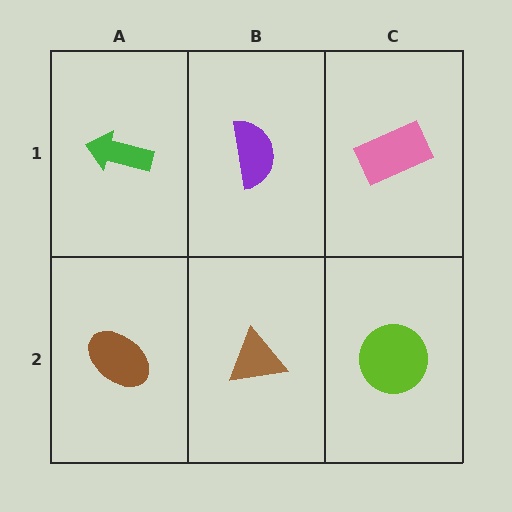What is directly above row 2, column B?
A purple semicircle.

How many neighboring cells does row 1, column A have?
2.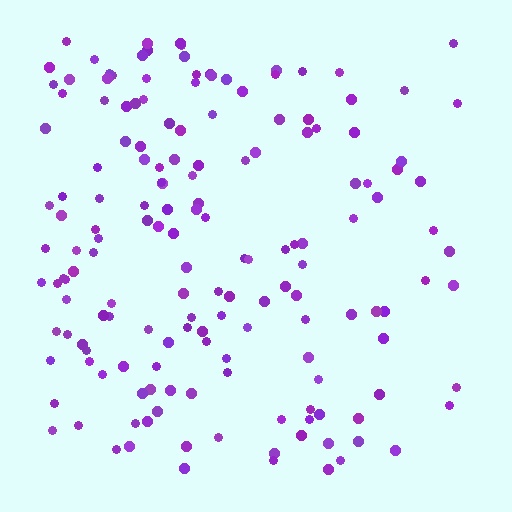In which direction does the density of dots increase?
From right to left, with the left side densest.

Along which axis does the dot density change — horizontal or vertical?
Horizontal.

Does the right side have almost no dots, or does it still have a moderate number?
Still a moderate number, just noticeably fewer than the left.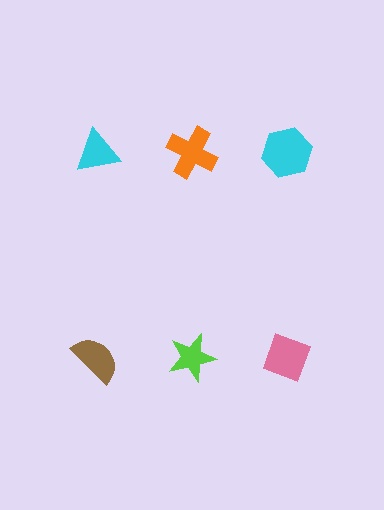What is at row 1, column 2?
An orange cross.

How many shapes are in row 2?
3 shapes.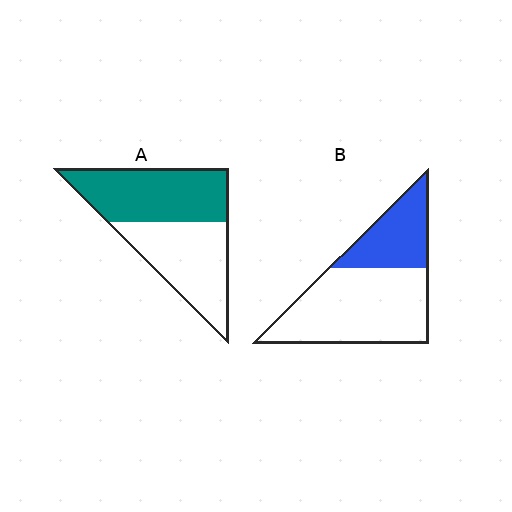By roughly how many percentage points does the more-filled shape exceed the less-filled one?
By roughly 20 percentage points (A over B).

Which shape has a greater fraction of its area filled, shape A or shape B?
Shape A.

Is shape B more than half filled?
No.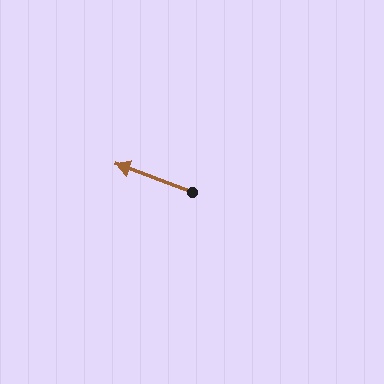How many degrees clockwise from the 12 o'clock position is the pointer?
Approximately 290 degrees.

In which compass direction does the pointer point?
West.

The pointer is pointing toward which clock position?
Roughly 10 o'clock.